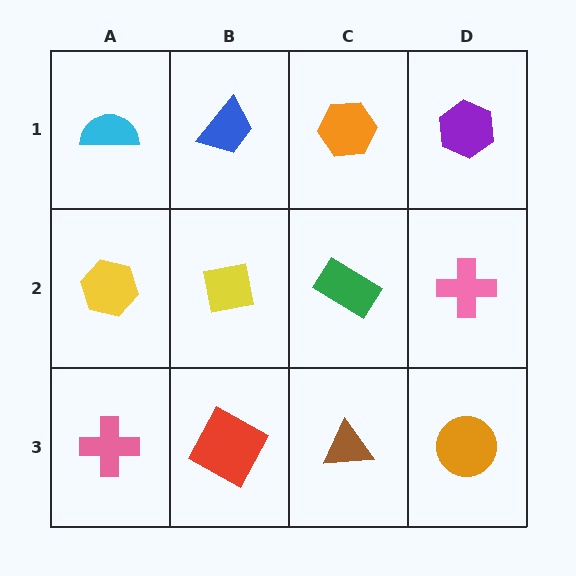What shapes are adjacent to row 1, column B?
A yellow square (row 2, column B), a cyan semicircle (row 1, column A), an orange hexagon (row 1, column C).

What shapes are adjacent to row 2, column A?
A cyan semicircle (row 1, column A), a pink cross (row 3, column A), a yellow square (row 2, column B).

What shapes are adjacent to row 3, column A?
A yellow hexagon (row 2, column A), a red square (row 3, column B).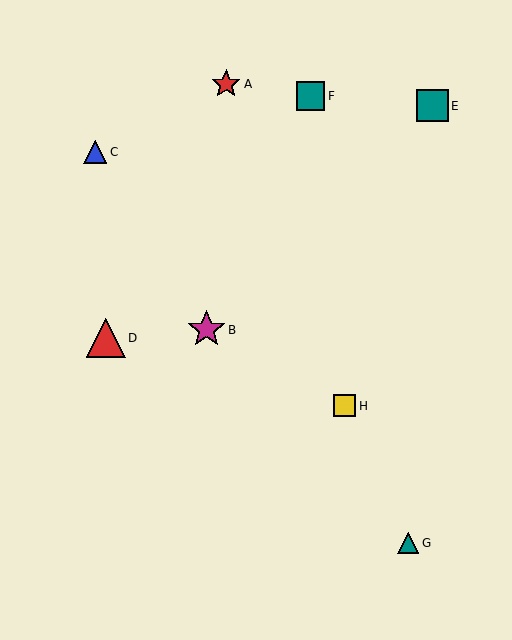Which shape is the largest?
The red triangle (labeled D) is the largest.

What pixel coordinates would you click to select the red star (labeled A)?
Click at (226, 84) to select the red star A.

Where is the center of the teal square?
The center of the teal square is at (310, 96).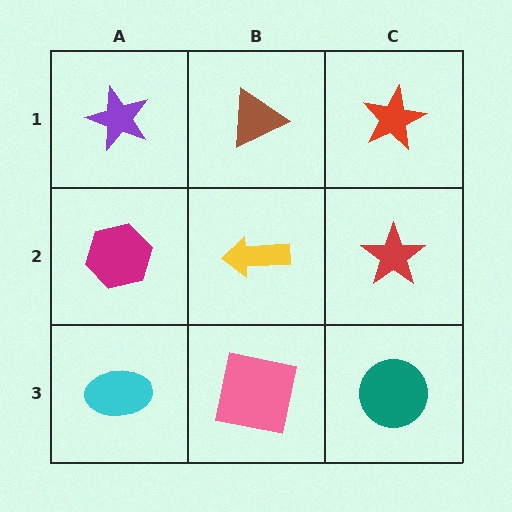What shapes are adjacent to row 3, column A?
A magenta hexagon (row 2, column A), a pink square (row 3, column B).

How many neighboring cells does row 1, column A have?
2.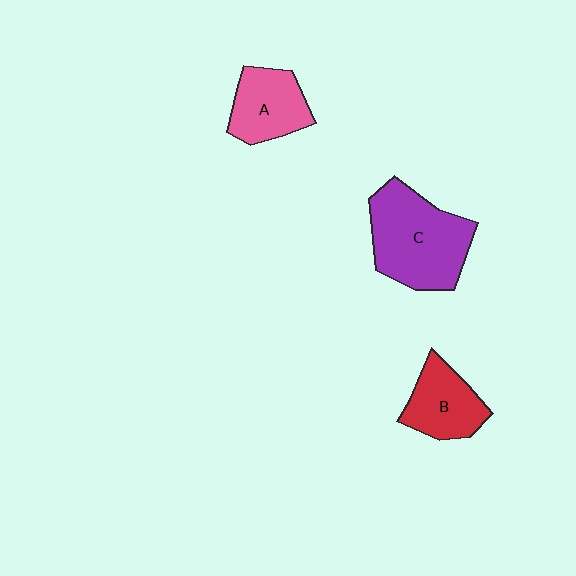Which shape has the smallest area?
Shape B (red).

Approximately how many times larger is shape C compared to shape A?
Approximately 1.7 times.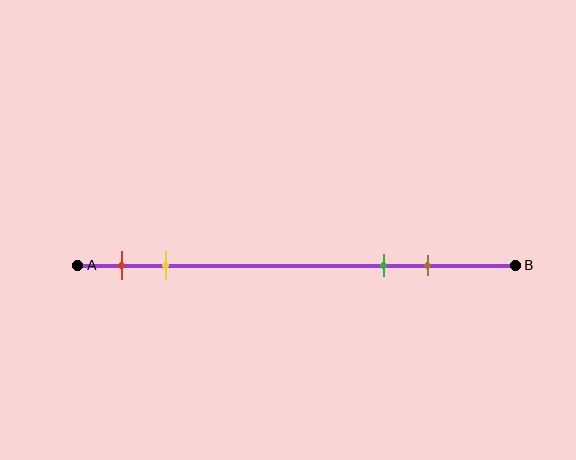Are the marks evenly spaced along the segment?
No, the marks are not evenly spaced.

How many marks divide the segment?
There are 4 marks dividing the segment.